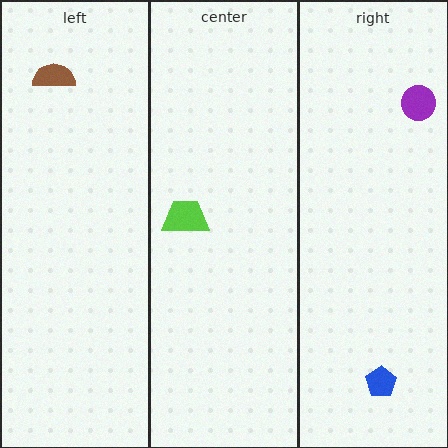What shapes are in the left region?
The brown semicircle.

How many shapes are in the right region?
2.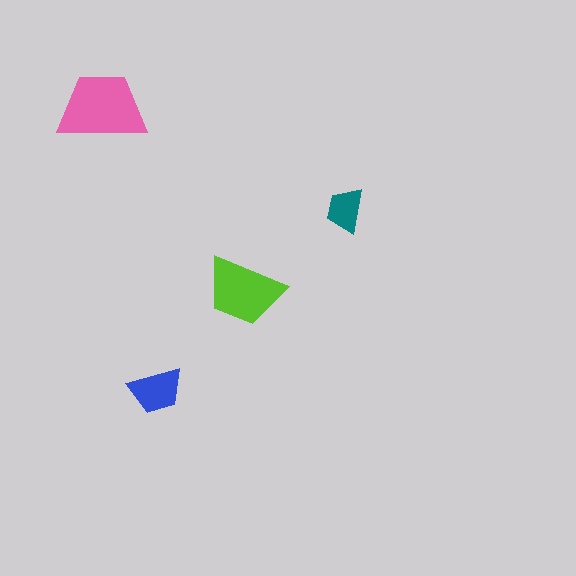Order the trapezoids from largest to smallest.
the pink one, the lime one, the blue one, the teal one.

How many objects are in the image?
There are 4 objects in the image.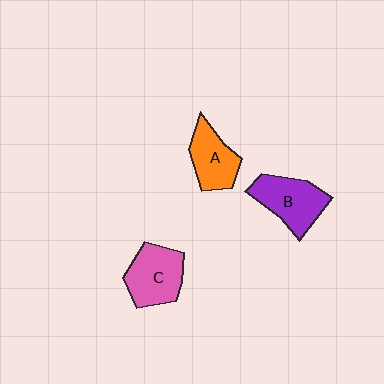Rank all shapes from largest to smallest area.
From largest to smallest: B (purple), C (pink), A (orange).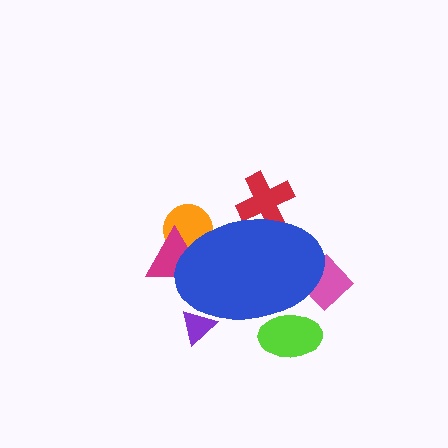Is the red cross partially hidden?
Yes, the red cross is partially hidden behind the blue ellipse.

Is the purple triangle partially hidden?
Yes, the purple triangle is partially hidden behind the blue ellipse.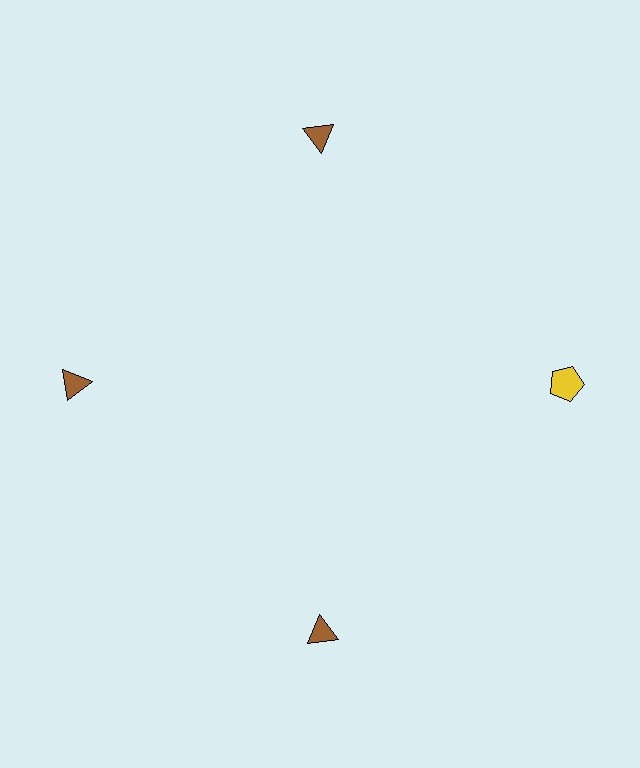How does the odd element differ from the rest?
It differs in both color (yellow instead of brown) and shape (pentagon instead of triangle).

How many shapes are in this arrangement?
There are 4 shapes arranged in a ring pattern.